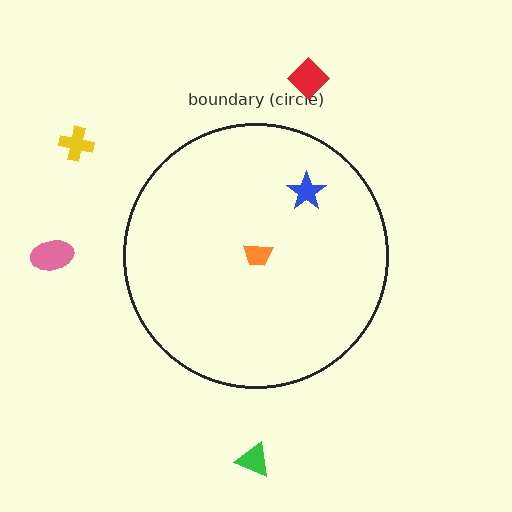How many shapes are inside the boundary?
2 inside, 4 outside.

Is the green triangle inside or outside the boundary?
Outside.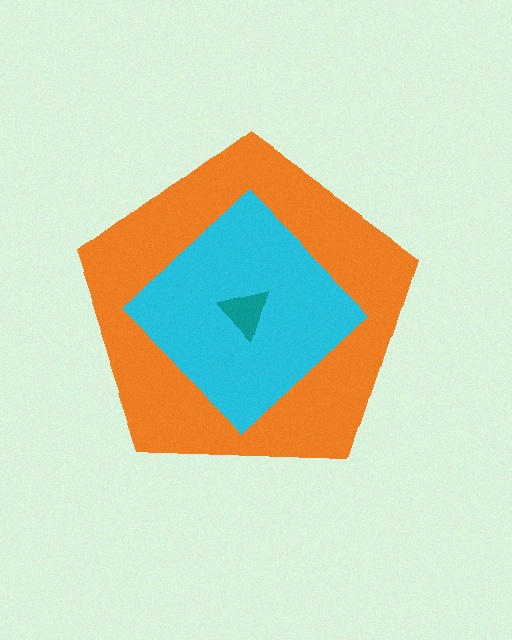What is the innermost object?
The teal triangle.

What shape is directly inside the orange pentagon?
The cyan diamond.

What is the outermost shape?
The orange pentagon.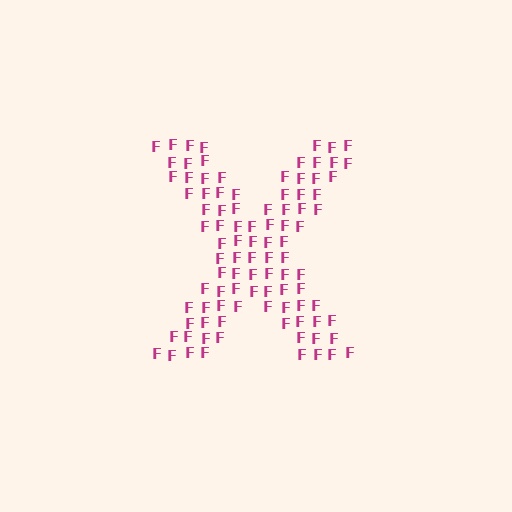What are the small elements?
The small elements are letter F's.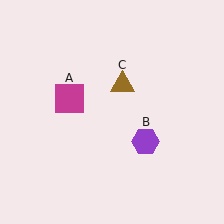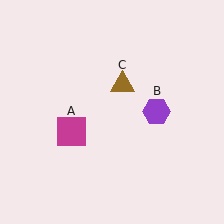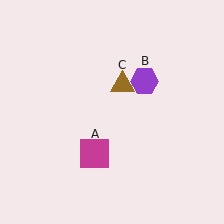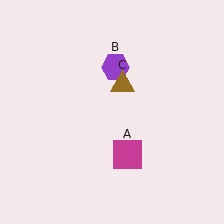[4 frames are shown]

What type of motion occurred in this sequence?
The magenta square (object A), purple hexagon (object B) rotated counterclockwise around the center of the scene.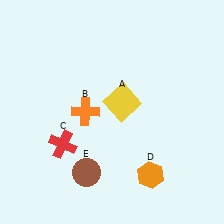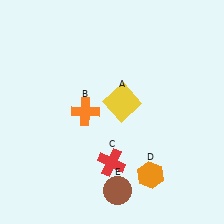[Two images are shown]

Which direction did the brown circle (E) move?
The brown circle (E) moved right.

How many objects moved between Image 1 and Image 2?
2 objects moved between the two images.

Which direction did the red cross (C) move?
The red cross (C) moved right.